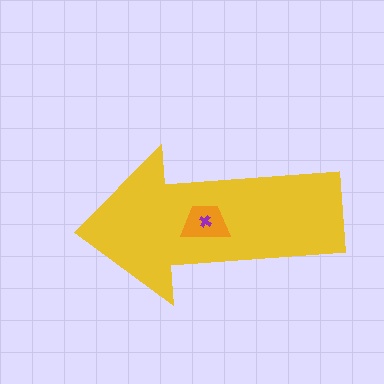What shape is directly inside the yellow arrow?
The orange trapezoid.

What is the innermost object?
The purple cross.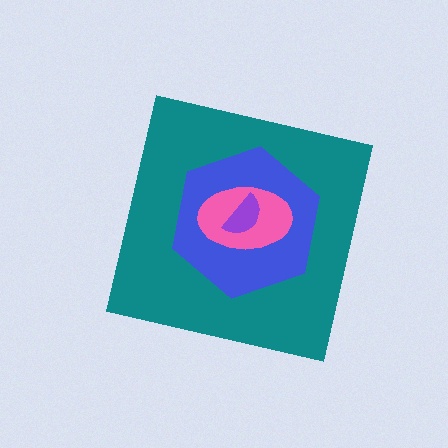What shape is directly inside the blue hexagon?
The pink ellipse.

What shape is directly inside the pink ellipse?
The purple semicircle.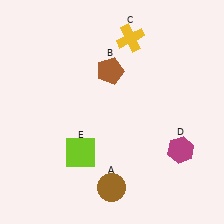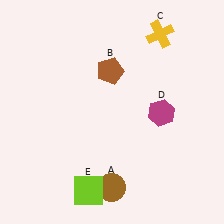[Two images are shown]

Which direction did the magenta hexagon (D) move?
The magenta hexagon (D) moved up.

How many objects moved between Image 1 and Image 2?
3 objects moved between the two images.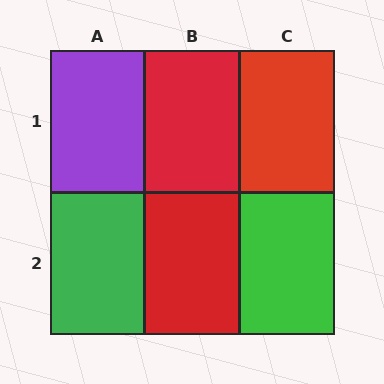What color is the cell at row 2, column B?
Red.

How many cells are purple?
1 cell is purple.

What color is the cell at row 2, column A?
Green.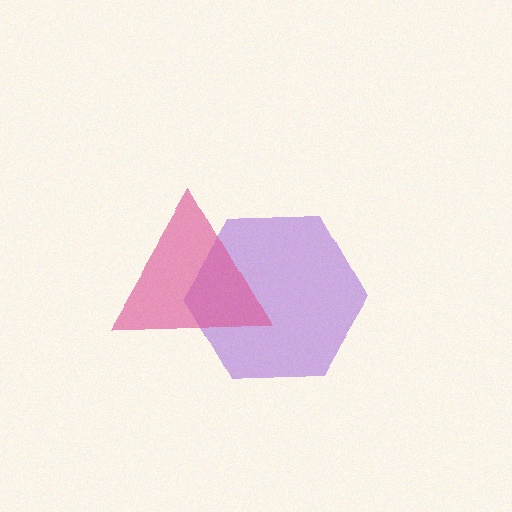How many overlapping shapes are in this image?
There are 2 overlapping shapes in the image.